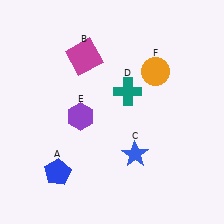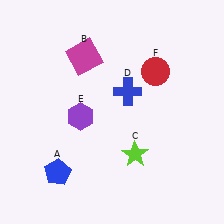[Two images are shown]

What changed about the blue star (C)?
In Image 1, C is blue. In Image 2, it changed to lime.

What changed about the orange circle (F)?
In Image 1, F is orange. In Image 2, it changed to red.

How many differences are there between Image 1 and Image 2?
There are 3 differences between the two images.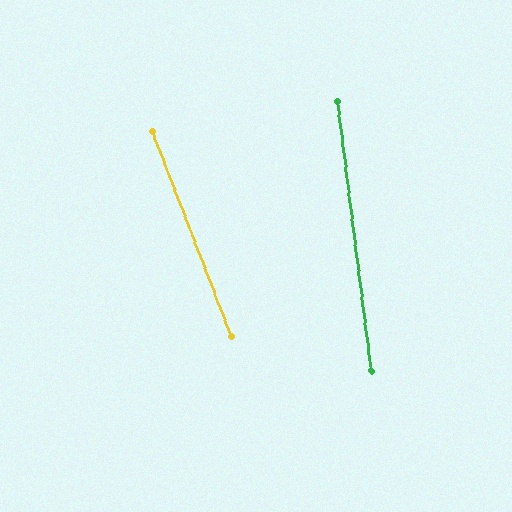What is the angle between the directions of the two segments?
Approximately 14 degrees.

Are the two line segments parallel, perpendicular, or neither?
Neither parallel nor perpendicular — they differ by about 14°.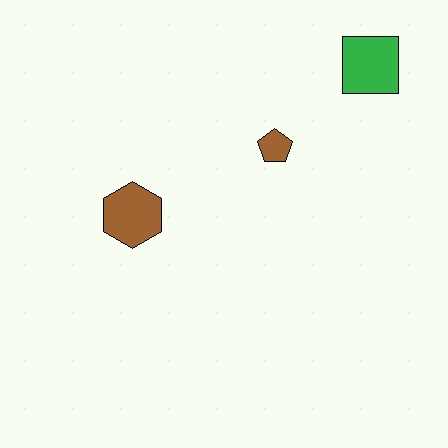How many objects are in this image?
There are 3 objects.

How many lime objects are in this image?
There are no lime objects.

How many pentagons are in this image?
There is 1 pentagon.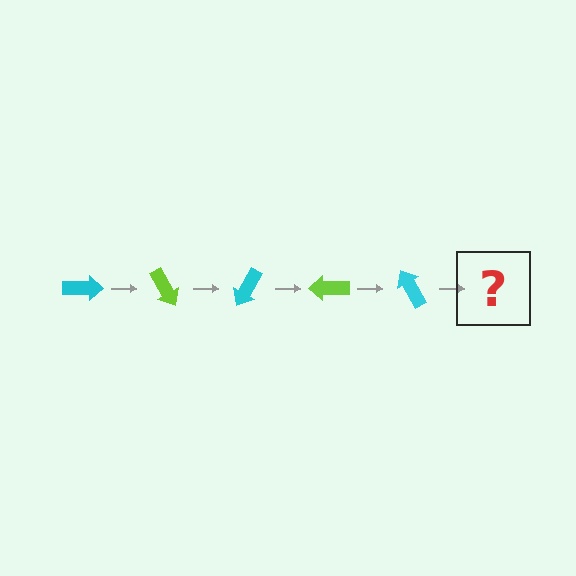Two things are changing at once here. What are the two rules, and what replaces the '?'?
The two rules are that it rotates 60 degrees each step and the color cycles through cyan and lime. The '?' should be a lime arrow, rotated 300 degrees from the start.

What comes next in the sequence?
The next element should be a lime arrow, rotated 300 degrees from the start.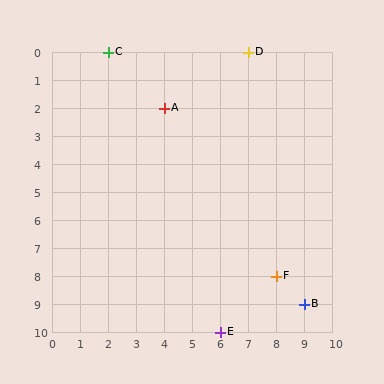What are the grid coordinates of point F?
Point F is at grid coordinates (8, 8).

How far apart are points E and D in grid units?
Points E and D are 1 column and 10 rows apart (about 10.0 grid units diagonally).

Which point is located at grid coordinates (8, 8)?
Point F is at (8, 8).